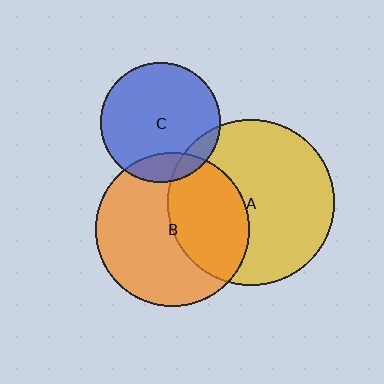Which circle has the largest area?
Circle A (yellow).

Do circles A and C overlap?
Yes.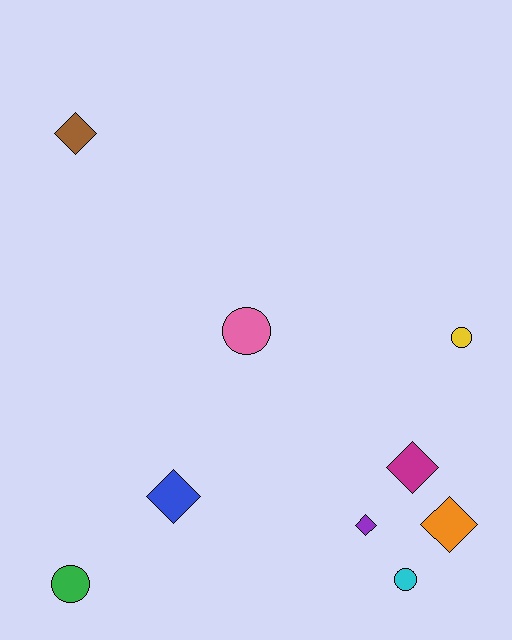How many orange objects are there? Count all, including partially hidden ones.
There is 1 orange object.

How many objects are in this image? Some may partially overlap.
There are 9 objects.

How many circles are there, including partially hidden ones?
There are 4 circles.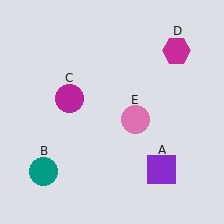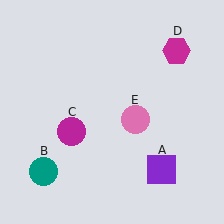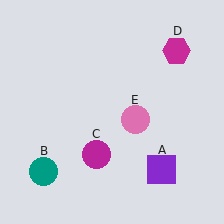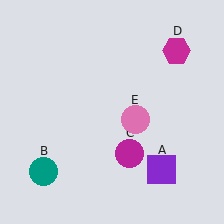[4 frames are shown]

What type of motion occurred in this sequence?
The magenta circle (object C) rotated counterclockwise around the center of the scene.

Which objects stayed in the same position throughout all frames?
Purple square (object A) and teal circle (object B) and magenta hexagon (object D) and pink circle (object E) remained stationary.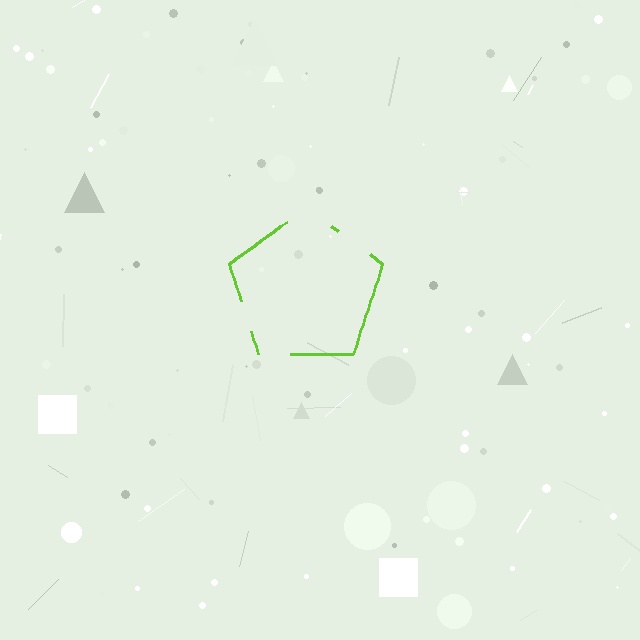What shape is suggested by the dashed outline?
The dashed outline suggests a pentagon.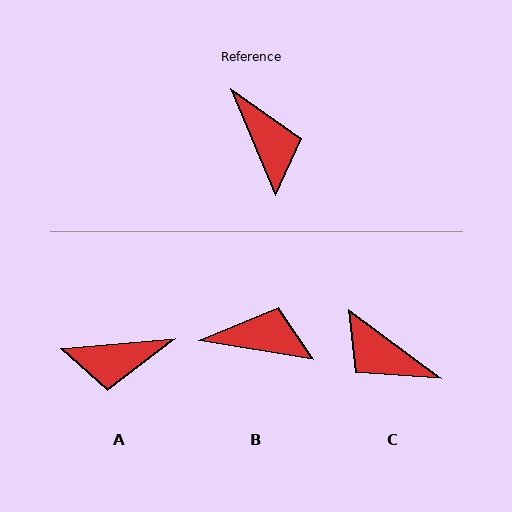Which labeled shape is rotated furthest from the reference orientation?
C, about 149 degrees away.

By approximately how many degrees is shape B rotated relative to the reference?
Approximately 57 degrees counter-clockwise.